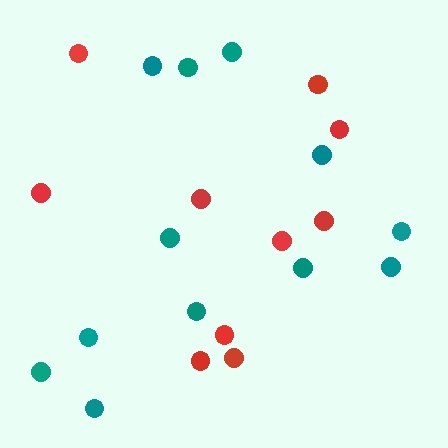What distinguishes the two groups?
There are 2 groups: one group of teal circles (12) and one group of red circles (10).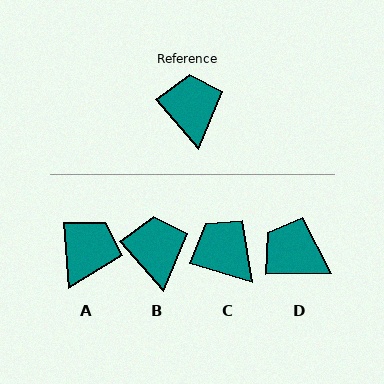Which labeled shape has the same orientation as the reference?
B.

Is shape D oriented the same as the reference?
No, it is off by about 50 degrees.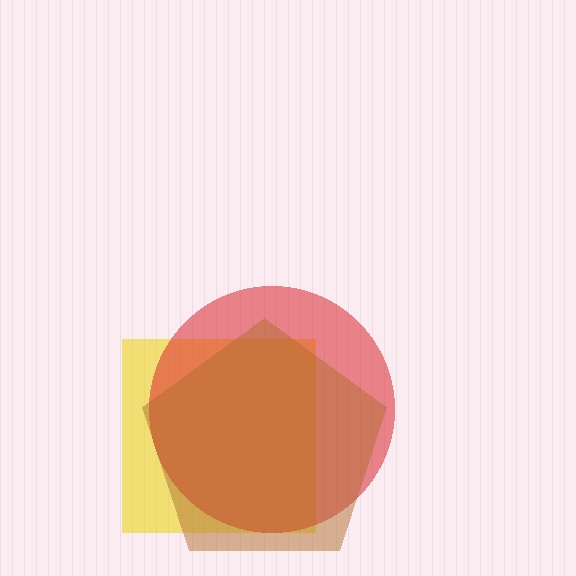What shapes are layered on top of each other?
The layered shapes are: a yellow square, a red circle, a brown pentagon.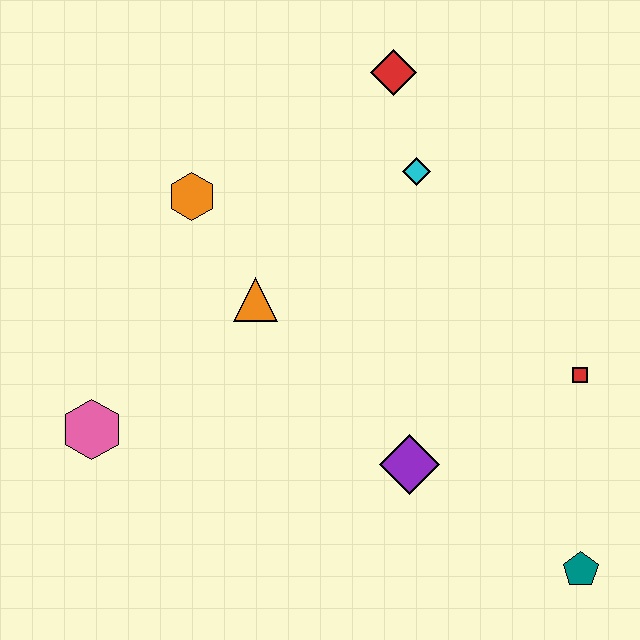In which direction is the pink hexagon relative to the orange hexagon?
The pink hexagon is below the orange hexagon.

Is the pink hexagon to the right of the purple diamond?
No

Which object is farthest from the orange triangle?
The teal pentagon is farthest from the orange triangle.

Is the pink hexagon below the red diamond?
Yes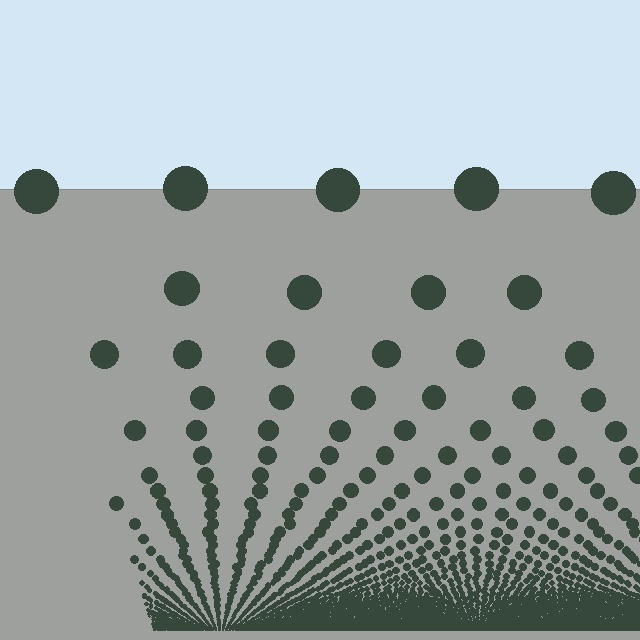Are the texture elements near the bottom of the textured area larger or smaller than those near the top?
Smaller. The gradient is inverted — elements near the bottom are smaller and denser.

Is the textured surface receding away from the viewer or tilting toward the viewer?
The surface appears to tilt toward the viewer. Texture elements get larger and sparser toward the top.